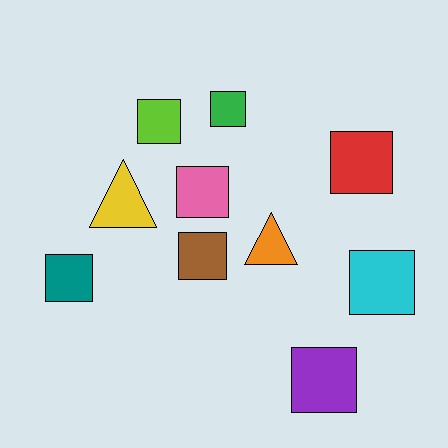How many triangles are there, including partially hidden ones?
There are 2 triangles.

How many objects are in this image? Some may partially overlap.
There are 10 objects.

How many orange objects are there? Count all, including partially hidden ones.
There is 1 orange object.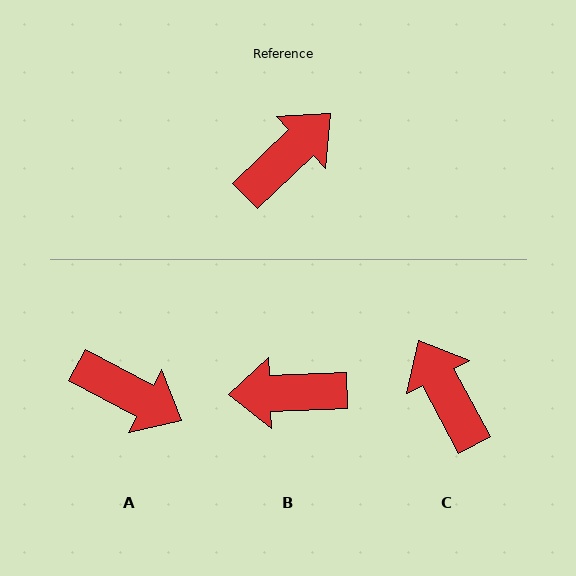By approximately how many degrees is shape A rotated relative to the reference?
Approximately 72 degrees clockwise.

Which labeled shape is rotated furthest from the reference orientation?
B, about 138 degrees away.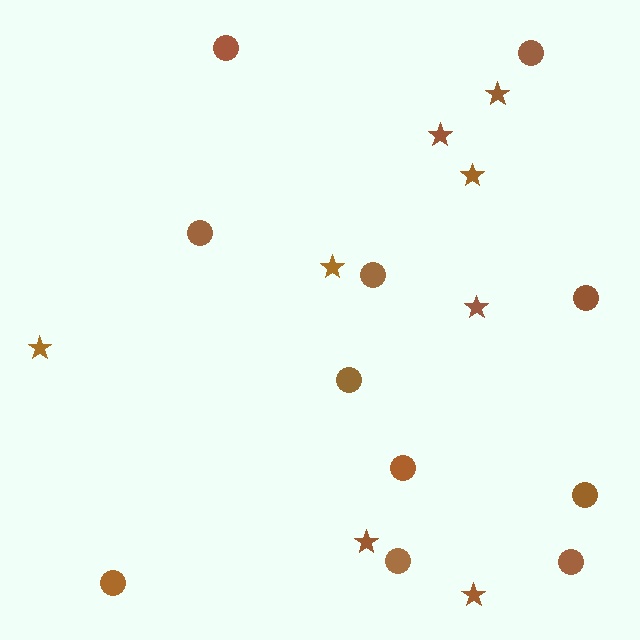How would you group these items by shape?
There are 2 groups: one group of stars (8) and one group of circles (11).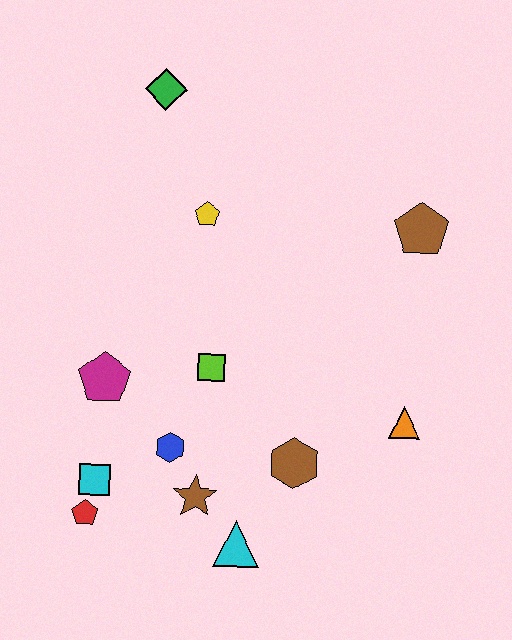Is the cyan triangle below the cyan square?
Yes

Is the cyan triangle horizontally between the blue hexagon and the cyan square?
No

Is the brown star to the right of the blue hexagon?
Yes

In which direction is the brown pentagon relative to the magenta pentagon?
The brown pentagon is to the right of the magenta pentagon.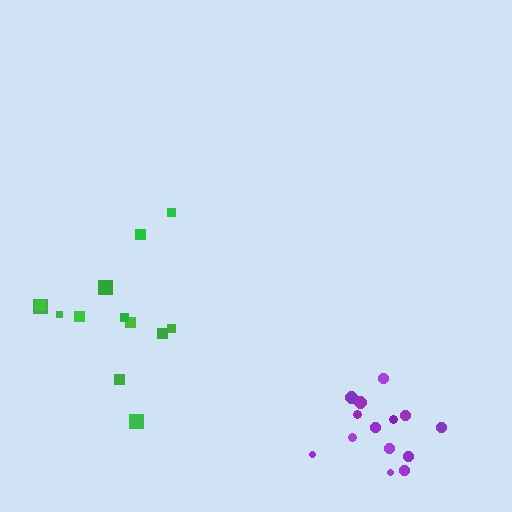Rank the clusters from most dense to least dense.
purple, green.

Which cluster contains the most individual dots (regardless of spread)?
Purple (14).